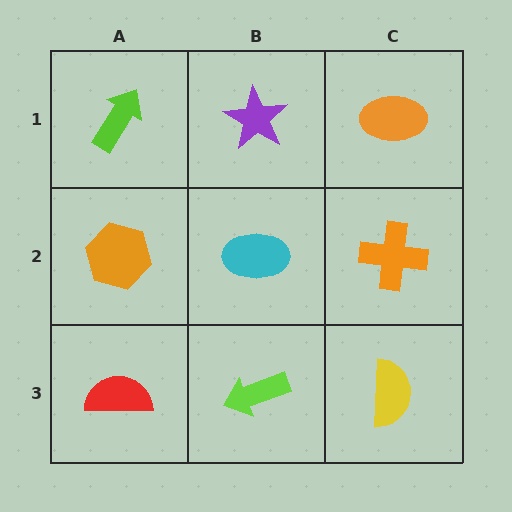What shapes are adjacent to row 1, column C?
An orange cross (row 2, column C), a purple star (row 1, column B).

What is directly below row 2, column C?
A yellow semicircle.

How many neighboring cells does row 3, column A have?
2.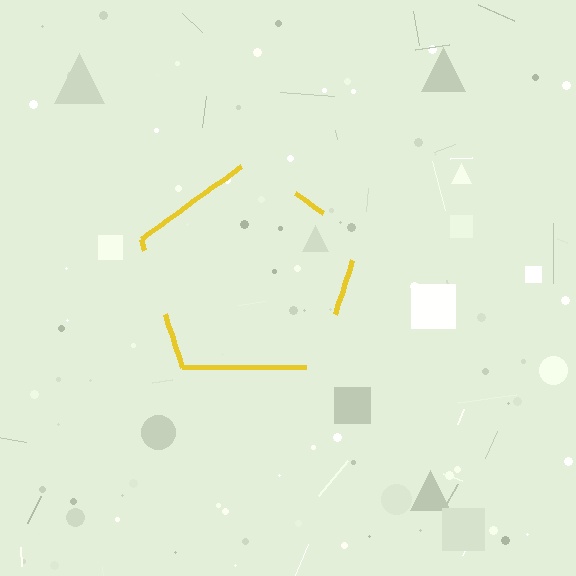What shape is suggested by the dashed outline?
The dashed outline suggests a pentagon.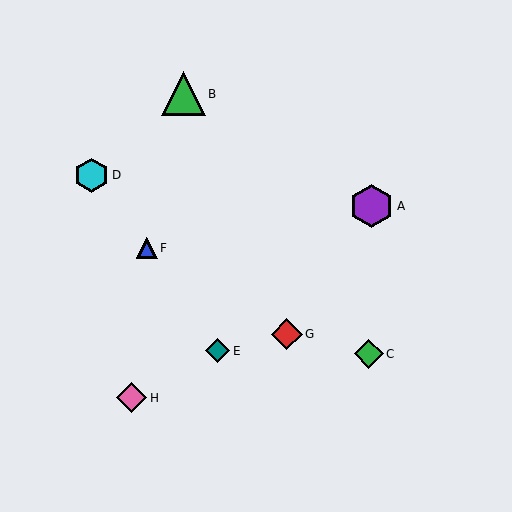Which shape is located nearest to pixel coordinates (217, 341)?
The teal diamond (labeled E) at (217, 351) is nearest to that location.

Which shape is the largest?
The green triangle (labeled B) is the largest.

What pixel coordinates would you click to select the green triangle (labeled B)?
Click at (183, 94) to select the green triangle B.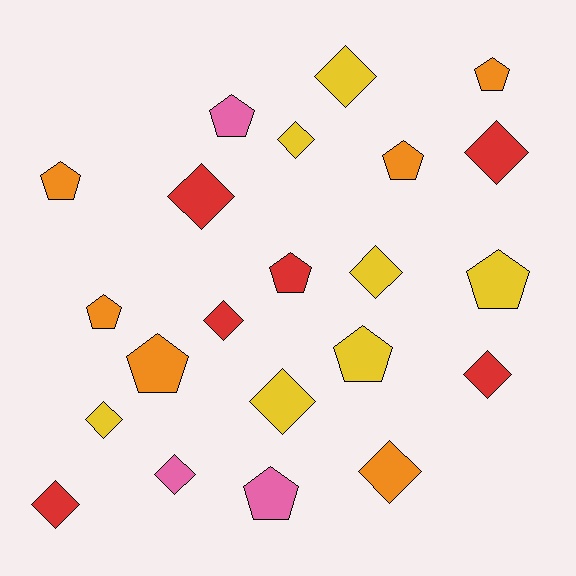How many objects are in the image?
There are 22 objects.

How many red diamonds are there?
There are 5 red diamonds.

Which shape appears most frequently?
Diamond, with 12 objects.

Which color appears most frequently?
Yellow, with 7 objects.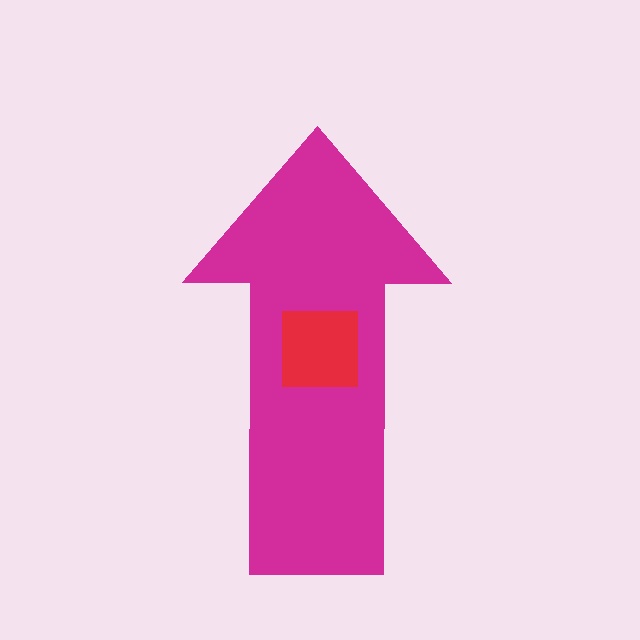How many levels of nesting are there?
2.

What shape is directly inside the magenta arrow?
The red square.